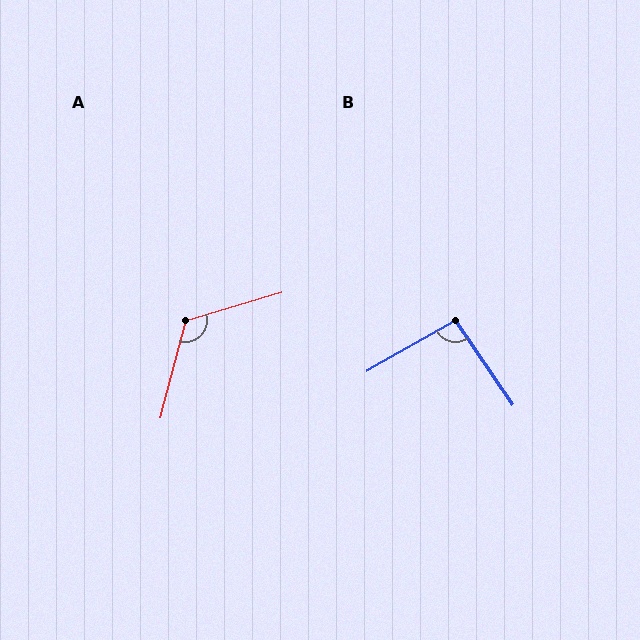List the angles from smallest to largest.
B (95°), A (121°).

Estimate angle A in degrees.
Approximately 121 degrees.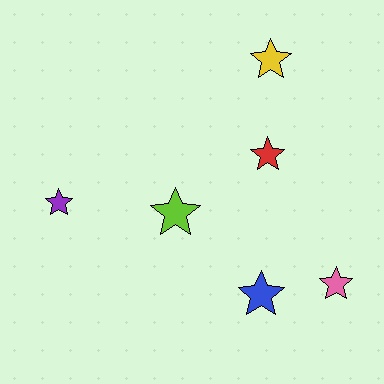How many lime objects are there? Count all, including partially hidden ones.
There is 1 lime object.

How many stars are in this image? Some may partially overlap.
There are 6 stars.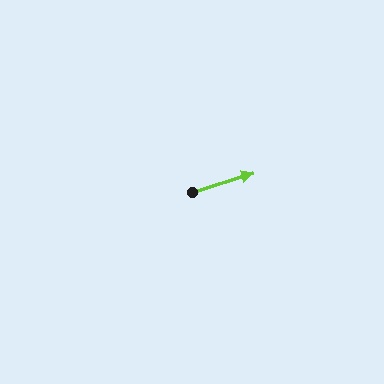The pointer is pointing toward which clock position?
Roughly 2 o'clock.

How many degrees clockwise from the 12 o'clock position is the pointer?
Approximately 72 degrees.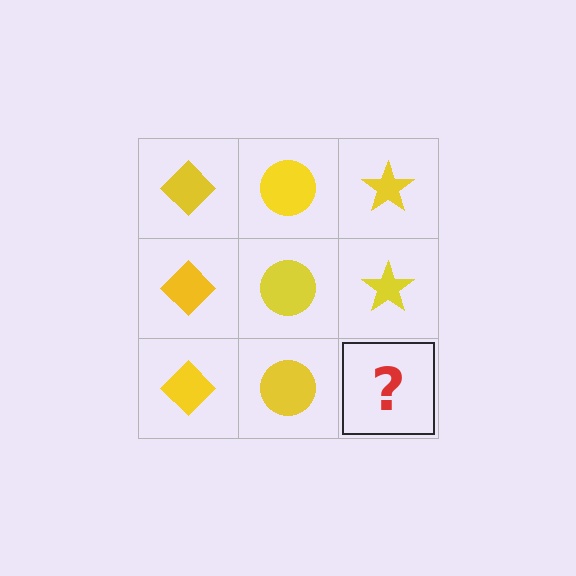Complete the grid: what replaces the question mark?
The question mark should be replaced with a yellow star.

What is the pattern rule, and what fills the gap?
The rule is that each column has a consistent shape. The gap should be filled with a yellow star.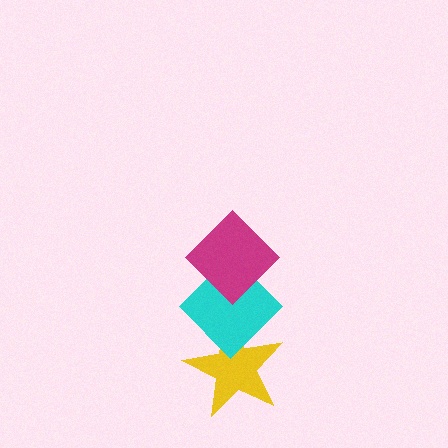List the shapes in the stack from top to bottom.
From top to bottom: the magenta diamond, the cyan diamond, the yellow star.